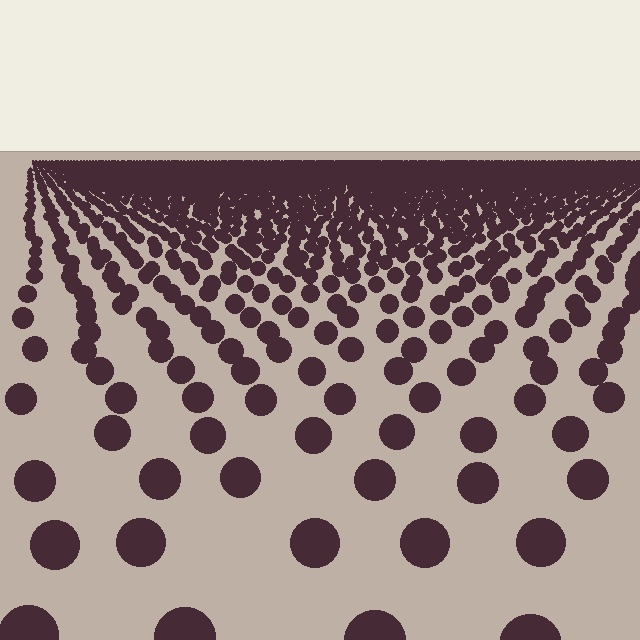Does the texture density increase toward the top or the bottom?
Density increases toward the top.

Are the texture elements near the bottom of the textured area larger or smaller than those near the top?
Larger. Near the bottom, elements are closer to the viewer and appear at a bigger on-screen size.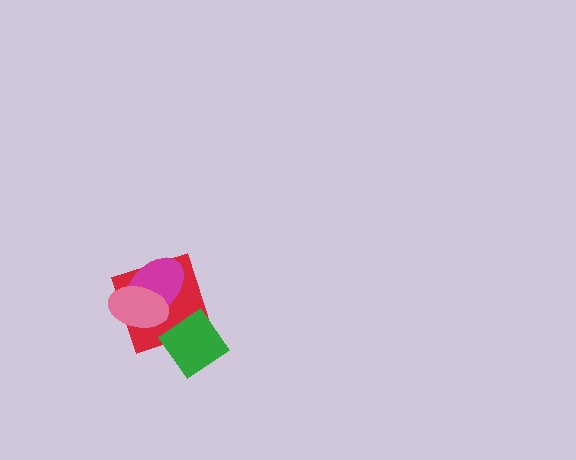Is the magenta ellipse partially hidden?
Yes, it is partially covered by another shape.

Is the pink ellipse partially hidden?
No, no other shape covers it.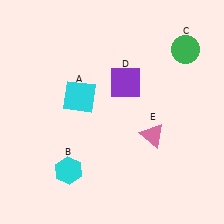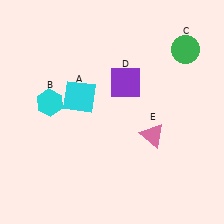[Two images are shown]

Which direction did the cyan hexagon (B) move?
The cyan hexagon (B) moved up.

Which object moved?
The cyan hexagon (B) moved up.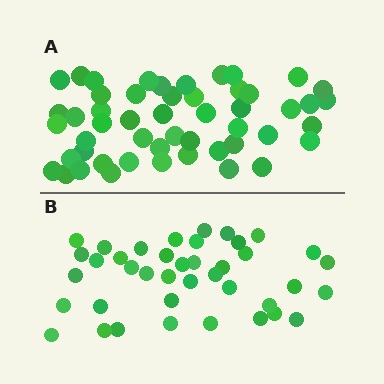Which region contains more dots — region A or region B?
Region A (the top region) has more dots.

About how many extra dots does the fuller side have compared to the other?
Region A has roughly 12 or so more dots than region B.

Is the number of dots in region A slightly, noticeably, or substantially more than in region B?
Region A has noticeably more, but not dramatically so. The ratio is roughly 1.3 to 1.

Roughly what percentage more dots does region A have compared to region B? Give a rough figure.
About 30% more.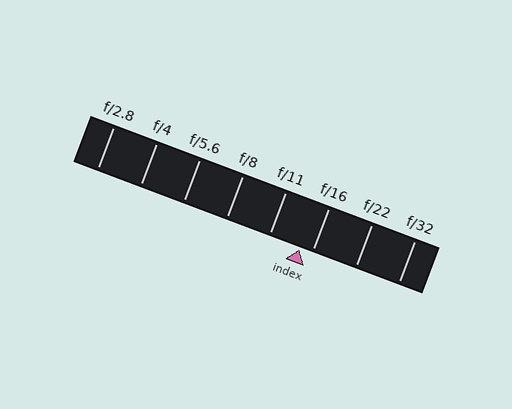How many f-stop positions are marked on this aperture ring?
There are 8 f-stop positions marked.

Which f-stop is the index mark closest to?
The index mark is closest to f/16.